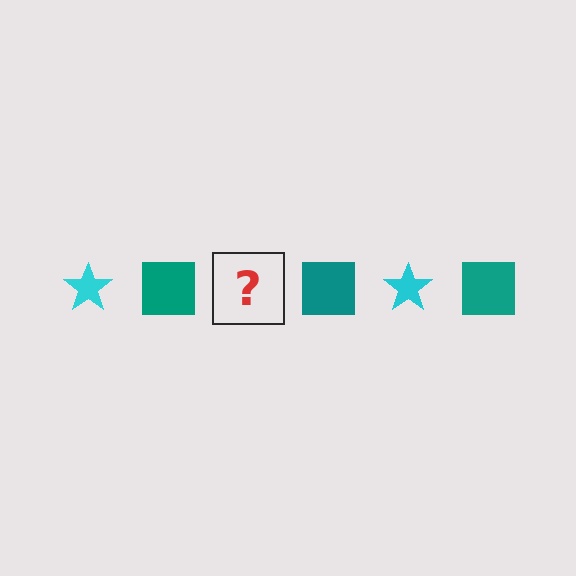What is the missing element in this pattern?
The missing element is a cyan star.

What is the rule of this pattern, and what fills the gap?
The rule is that the pattern alternates between cyan star and teal square. The gap should be filled with a cyan star.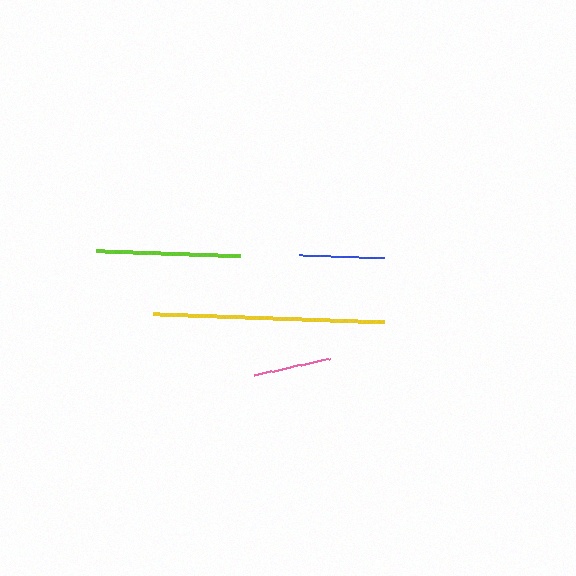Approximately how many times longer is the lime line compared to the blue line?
The lime line is approximately 1.7 times the length of the blue line.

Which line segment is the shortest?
The pink line is the shortest at approximately 78 pixels.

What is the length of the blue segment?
The blue segment is approximately 85 pixels long.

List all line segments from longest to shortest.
From longest to shortest: yellow, lime, blue, pink.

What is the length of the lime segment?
The lime segment is approximately 144 pixels long.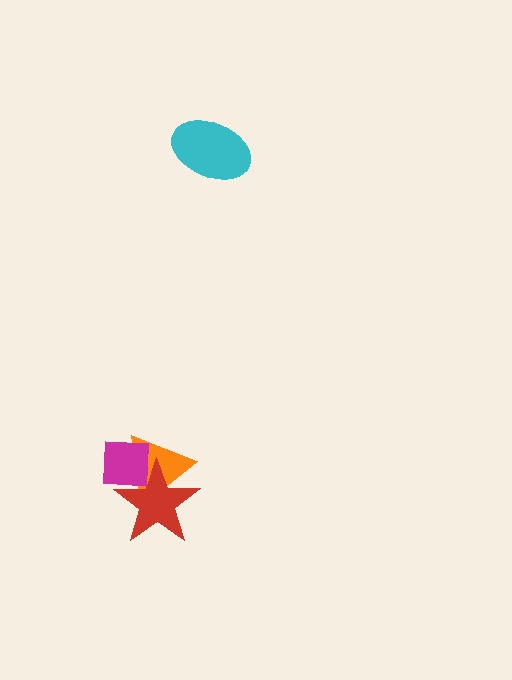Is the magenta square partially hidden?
Yes, it is partially covered by another shape.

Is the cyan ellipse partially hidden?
No, no other shape covers it.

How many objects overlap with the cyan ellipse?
0 objects overlap with the cyan ellipse.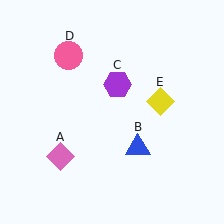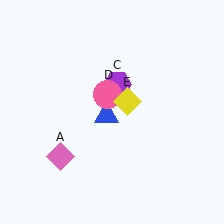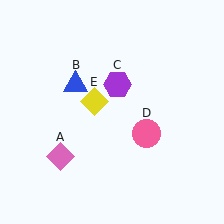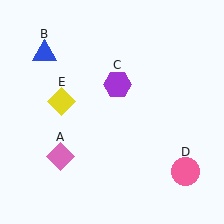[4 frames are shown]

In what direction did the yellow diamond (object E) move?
The yellow diamond (object E) moved left.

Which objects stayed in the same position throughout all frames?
Pink diamond (object A) and purple hexagon (object C) remained stationary.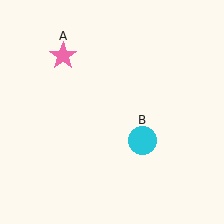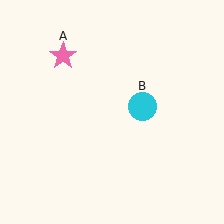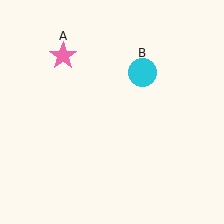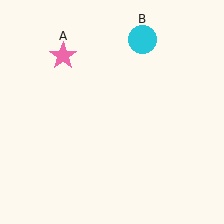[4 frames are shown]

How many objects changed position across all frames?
1 object changed position: cyan circle (object B).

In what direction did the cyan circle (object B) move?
The cyan circle (object B) moved up.